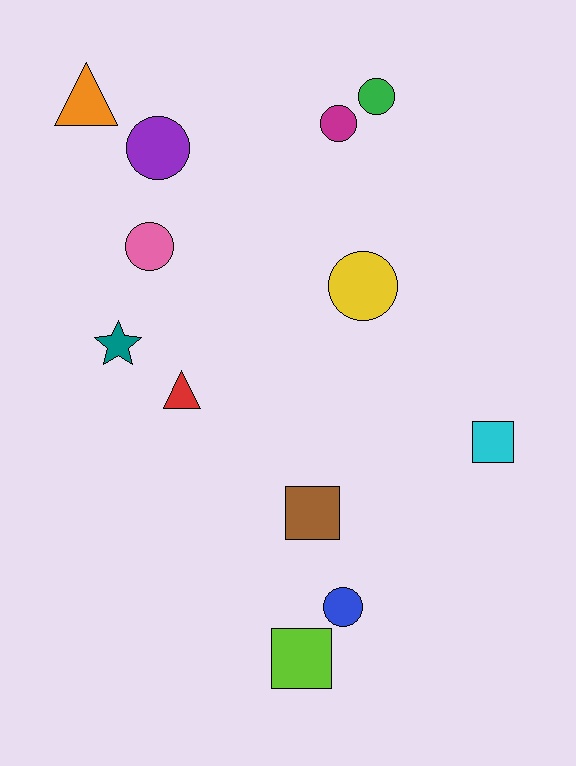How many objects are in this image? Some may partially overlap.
There are 12 objects.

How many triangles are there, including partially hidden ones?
There are 2 triangles.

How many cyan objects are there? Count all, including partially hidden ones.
There is 1 cyan object.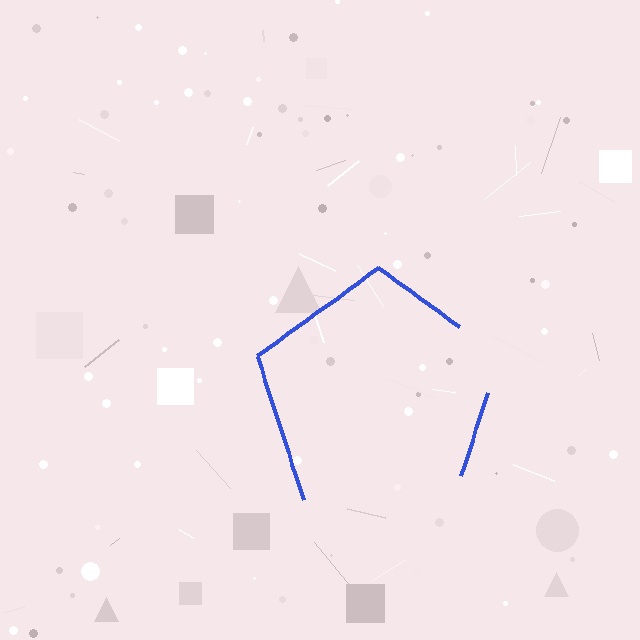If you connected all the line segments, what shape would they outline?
They would outline a pentagon.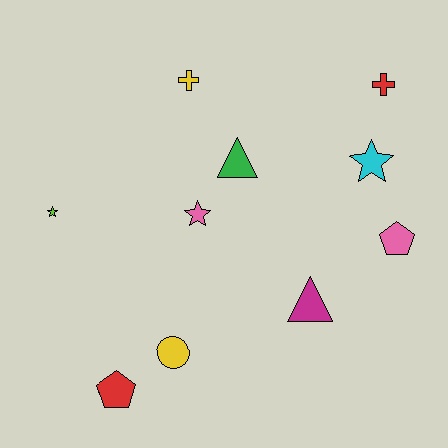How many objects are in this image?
There are 10 objects.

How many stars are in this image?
There are 3 stars.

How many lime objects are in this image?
There is 1 lime object.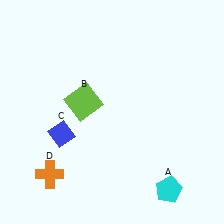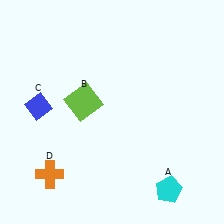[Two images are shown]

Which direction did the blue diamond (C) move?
The blue diamond (C) moved up.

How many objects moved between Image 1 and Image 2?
1 object moved between the two images.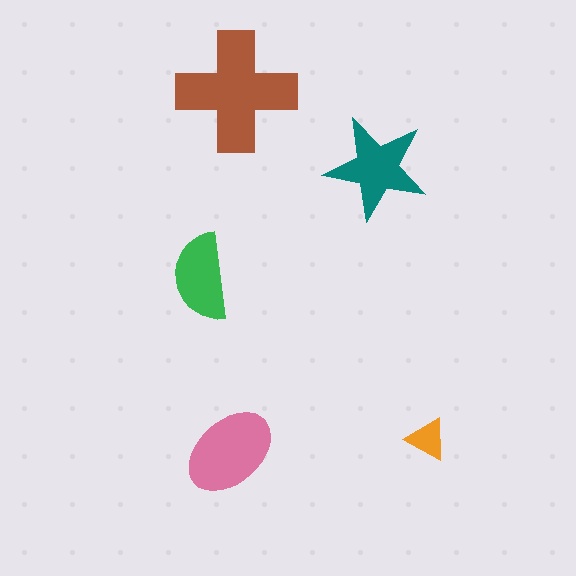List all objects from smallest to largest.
The orange triangle, the green semicircle, the teal star, the pink ellipse, the brown cross.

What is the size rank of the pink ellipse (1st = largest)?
2nd.